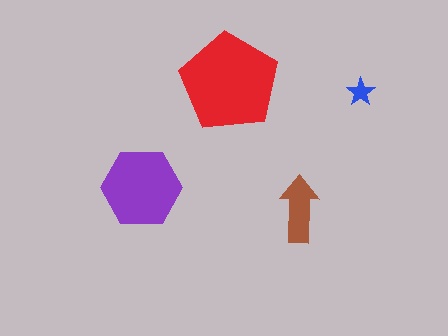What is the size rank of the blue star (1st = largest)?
4th.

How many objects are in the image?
There are 4 objects in the image.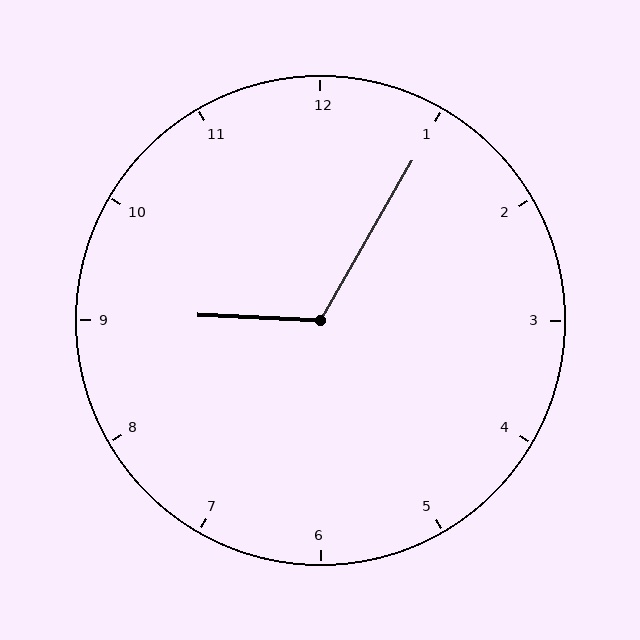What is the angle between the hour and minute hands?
Approximately 118 degrees.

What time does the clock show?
9:05.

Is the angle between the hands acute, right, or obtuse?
It is obtuse.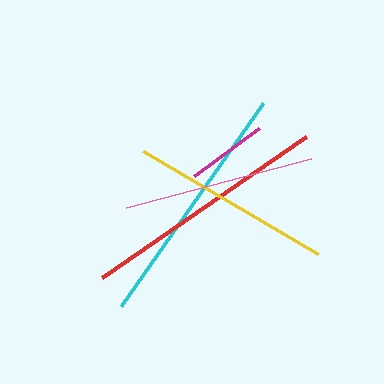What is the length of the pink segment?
The pink segment is approximately 192 pixels long.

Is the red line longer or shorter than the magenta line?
The red line is longer than the magenta line.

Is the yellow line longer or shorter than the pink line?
The yellow line is longer than the pink line.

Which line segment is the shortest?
The magenta line is the shortest at approximately 81 pixels.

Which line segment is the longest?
The red line is the longest at approximately 248 pixels.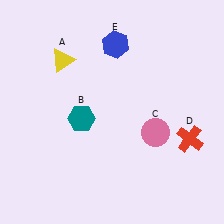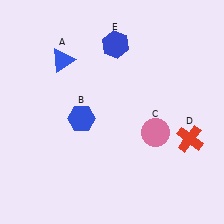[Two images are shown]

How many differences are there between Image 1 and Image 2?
There are 2 differences between the two images.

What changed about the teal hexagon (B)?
In Image 1, B is teal. In Image 2, it changed to blue.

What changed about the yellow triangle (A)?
In Image 1, A is yellow. In Image 2, it changed to blue.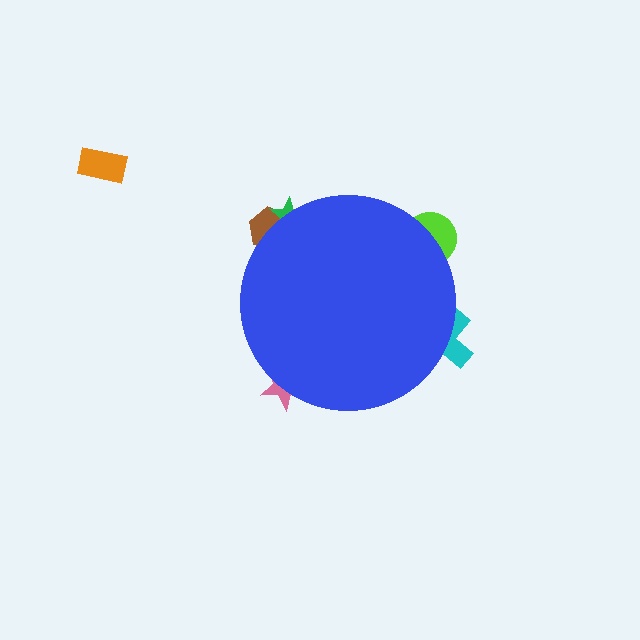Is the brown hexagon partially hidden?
Yes, the brown hexagon is partially hidden behind the blue circle.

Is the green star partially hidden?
Yes, the green star is partially hidden behind the blue circle.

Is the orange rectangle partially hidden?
No, the orange rectangle is fully visible.